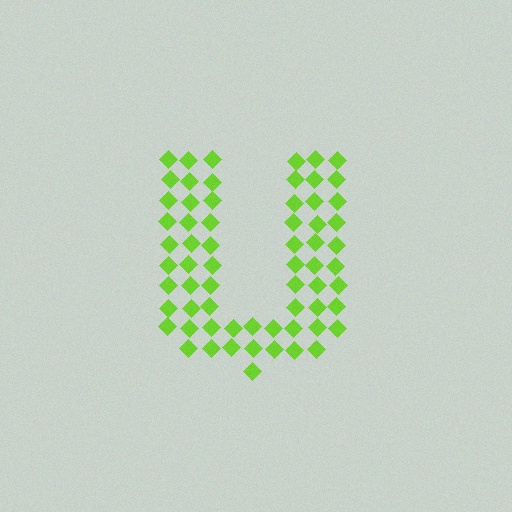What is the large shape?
The large shape is the letter U.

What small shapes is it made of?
It is made of small diamonds.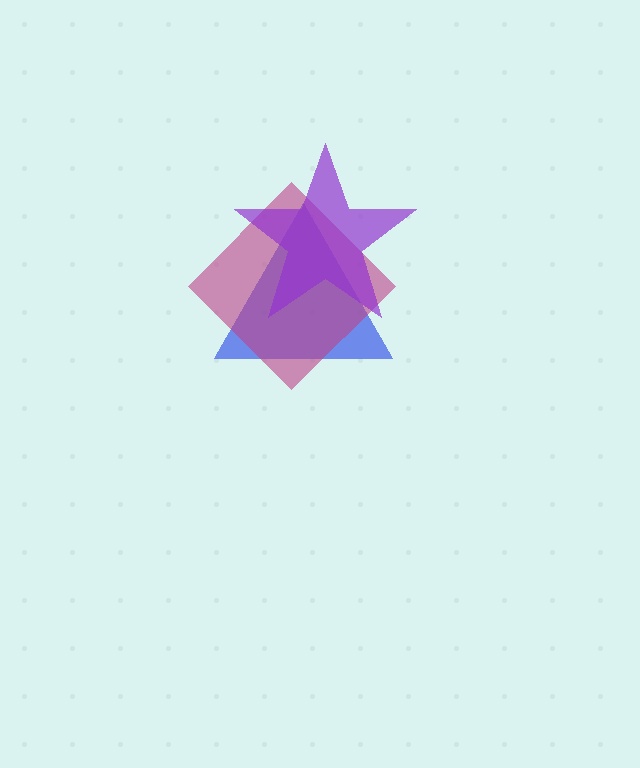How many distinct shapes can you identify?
There are 3 distinct shapes: a blue triangle, a magenta diamond, a purple star.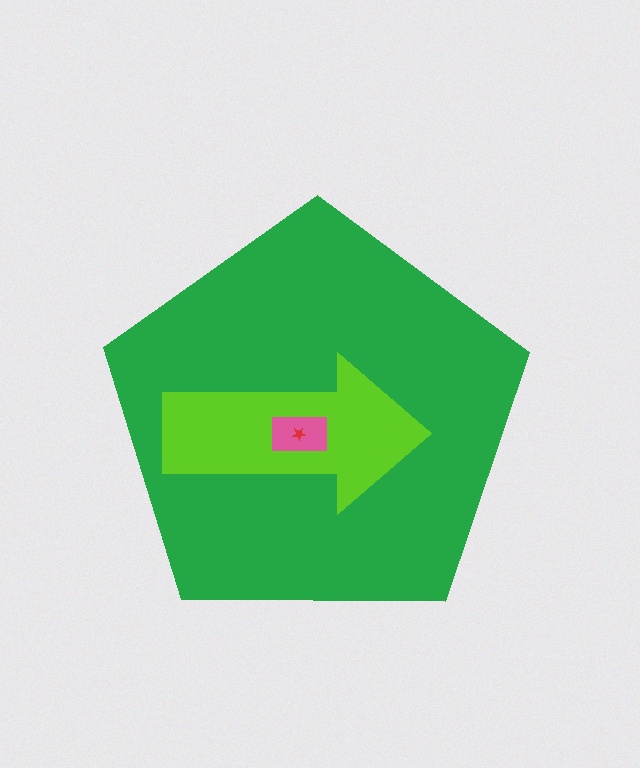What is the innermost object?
The red star.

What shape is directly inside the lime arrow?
The pink rectangle.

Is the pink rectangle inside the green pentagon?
Yes.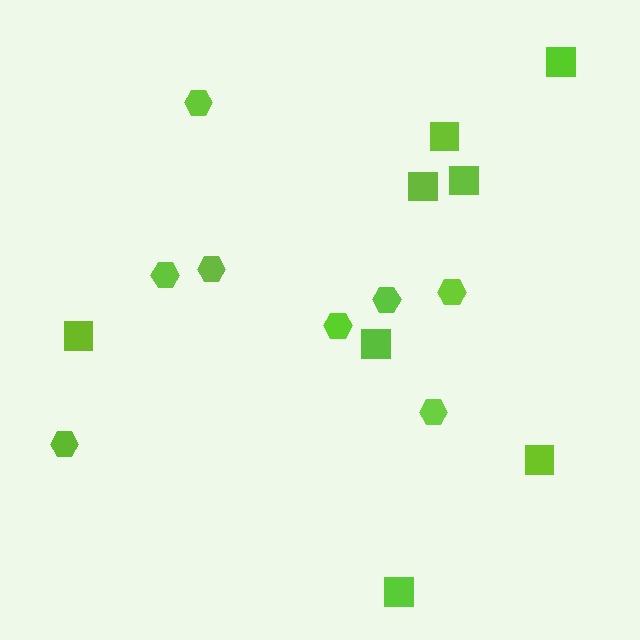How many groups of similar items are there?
There are 2 groups: one group of squares (8) and one group of hexagons (8).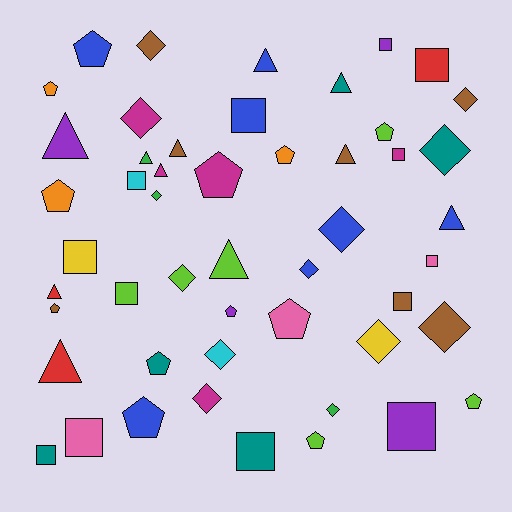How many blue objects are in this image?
There are 7 blue objects.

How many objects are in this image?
There are 50 objects.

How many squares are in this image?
There are 13 squares.